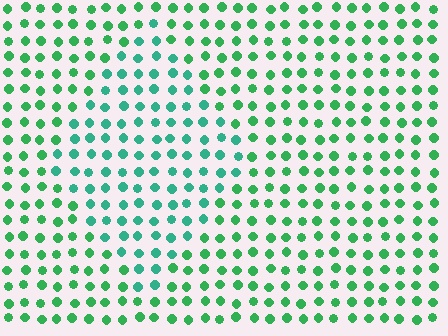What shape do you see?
I see a diamond.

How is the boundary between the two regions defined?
The boundary is defined purely by a slight shift in hue (about 26 degrees). Spacing, size, and orientation are identical on both sides.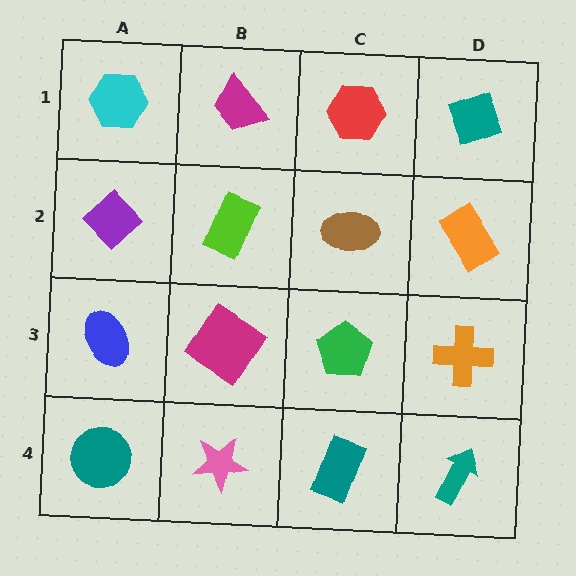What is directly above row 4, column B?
A magenta diamond.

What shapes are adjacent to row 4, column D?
An orange cross (row 3, column D), a teal rectangle (row 4, column C).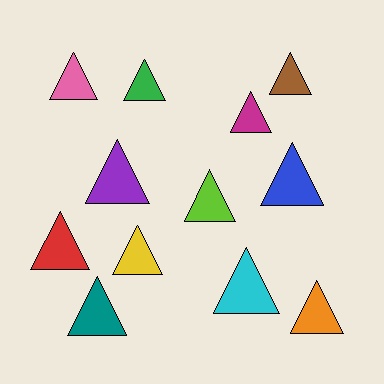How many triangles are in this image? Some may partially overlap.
There are 12 triangles.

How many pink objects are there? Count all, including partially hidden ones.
There is 1 pink object.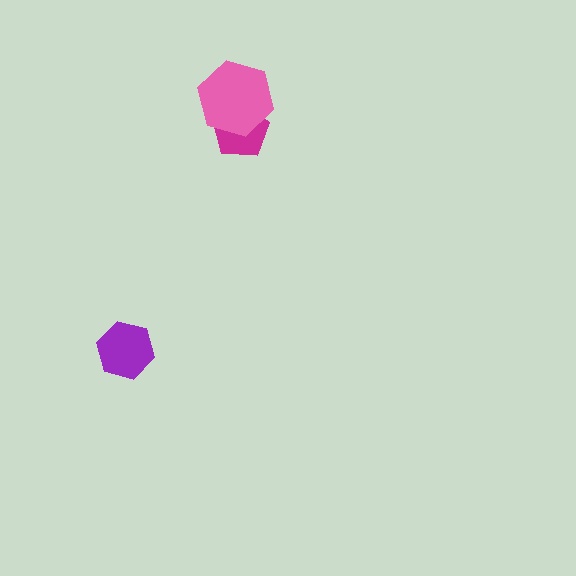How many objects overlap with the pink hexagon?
1 object overlaps with the pink hexagon.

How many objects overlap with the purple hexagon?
0 objects overlap with the purple hexagon.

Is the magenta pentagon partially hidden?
Yes, it is partially covered by another shape.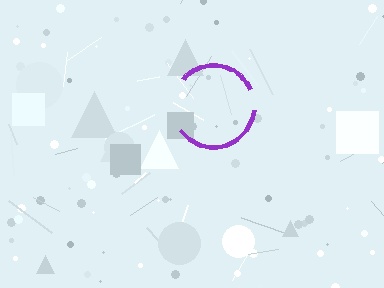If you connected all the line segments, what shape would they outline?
They would outline a circle.